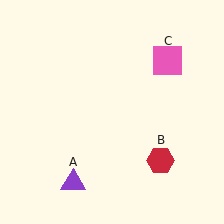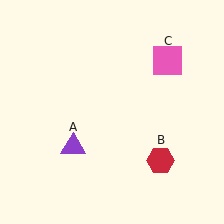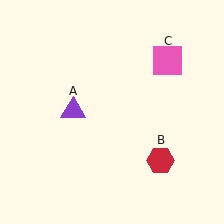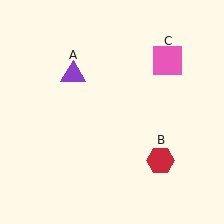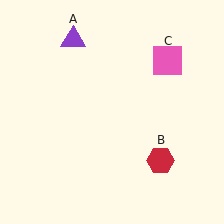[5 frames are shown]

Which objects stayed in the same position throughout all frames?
Red hexagon (object B) and pink square (object C) remained stationary.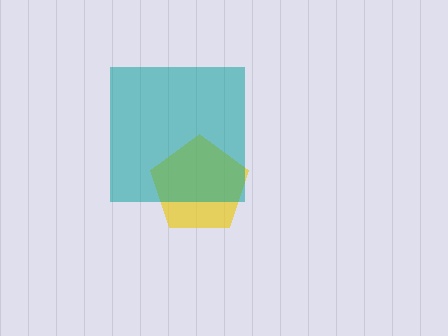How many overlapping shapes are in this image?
There are 2 overlapping shapes in the image.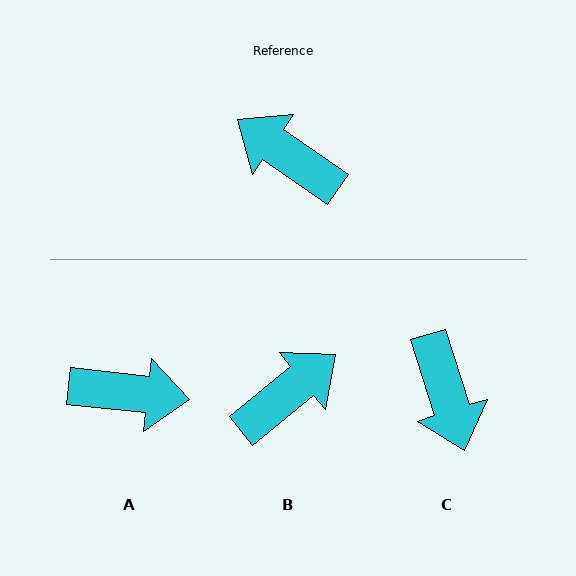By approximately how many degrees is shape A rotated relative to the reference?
Approximately 151 degrees clockwise.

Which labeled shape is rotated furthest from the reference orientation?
A, about 151 degrees away.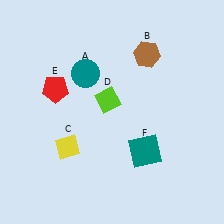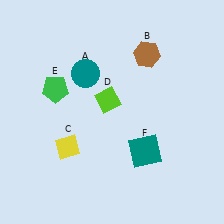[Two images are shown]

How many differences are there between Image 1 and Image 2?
There is 1 difference between the two images.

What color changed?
The pentagon (E) changed from red in Image 1 to green in Image 2.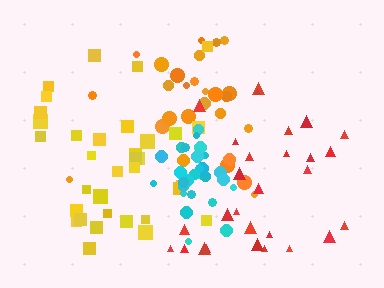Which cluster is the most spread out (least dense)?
Red.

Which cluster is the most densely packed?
Cyan.